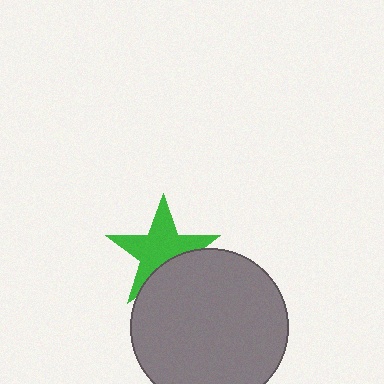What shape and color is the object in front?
The object in front is a gray circle.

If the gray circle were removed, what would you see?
You would see the complete green star.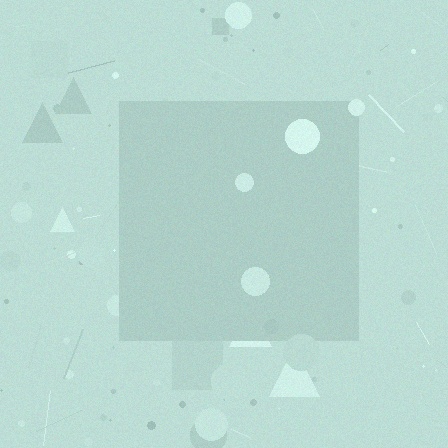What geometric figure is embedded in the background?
A square is embedded in the background.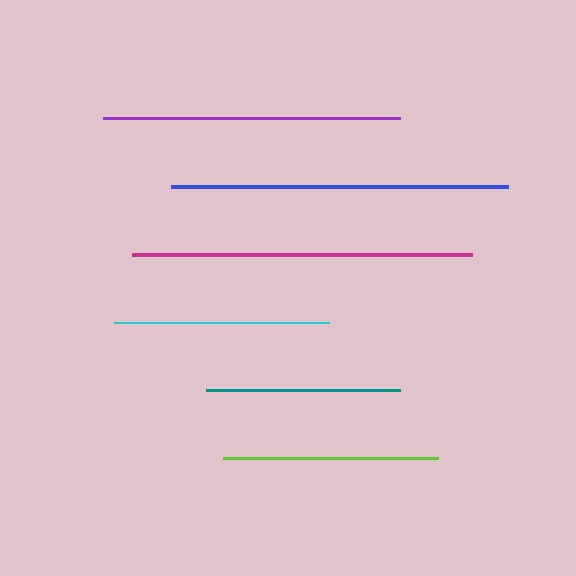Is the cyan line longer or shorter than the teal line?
The cyan line is longer than the teal line.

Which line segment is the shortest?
The teal line is the shortest at approximately 194 pixels.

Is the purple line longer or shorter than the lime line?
The purple line is longer than the lime line.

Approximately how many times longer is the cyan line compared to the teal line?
The cyan line is approximately 1.1 times the length of the teal line.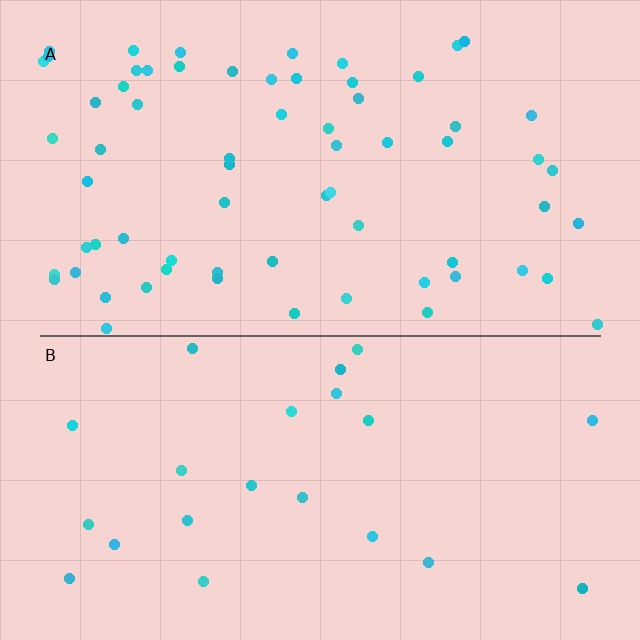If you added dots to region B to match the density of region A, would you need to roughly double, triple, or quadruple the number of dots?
Approximately triple.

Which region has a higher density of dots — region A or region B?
A (the top).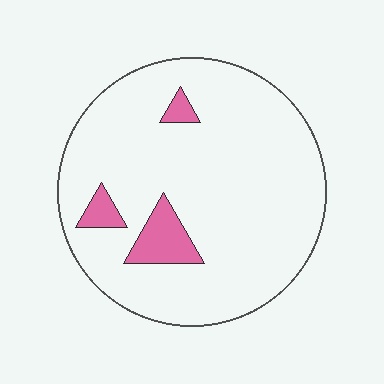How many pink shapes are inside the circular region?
3.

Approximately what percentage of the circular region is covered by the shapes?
Approximately 10%.